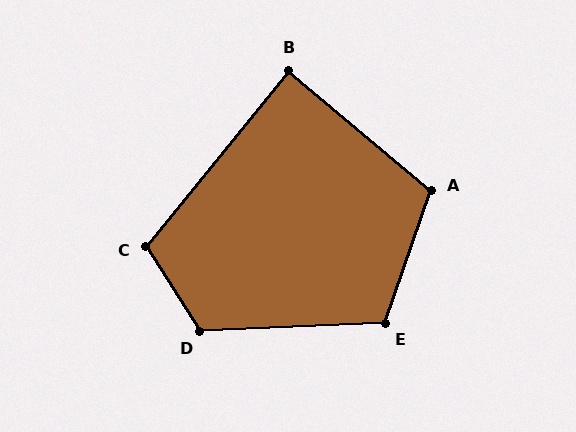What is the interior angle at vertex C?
Approximately 109 degrees (obtuse).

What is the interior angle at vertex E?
Approximately 111 degrees (obtuse).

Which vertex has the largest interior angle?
D, at approximately 120 degrees.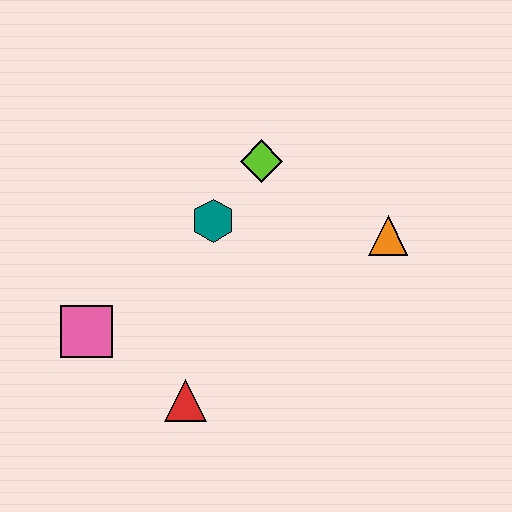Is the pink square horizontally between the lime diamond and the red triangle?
No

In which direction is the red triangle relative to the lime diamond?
The red triangle is below the lime diamond.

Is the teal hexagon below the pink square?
No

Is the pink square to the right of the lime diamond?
No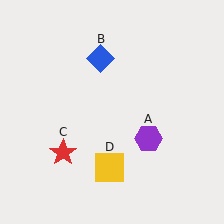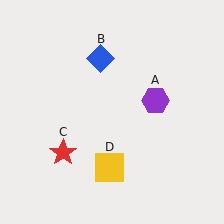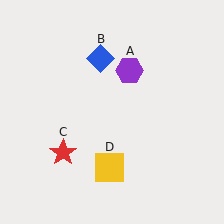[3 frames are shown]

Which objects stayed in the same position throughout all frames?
Blue diamond (object B) and red star (object C) and yellow square (object D) remained stationary.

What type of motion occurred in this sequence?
The purple hexagon (object A) rotated counterclockwise around the center of the scene.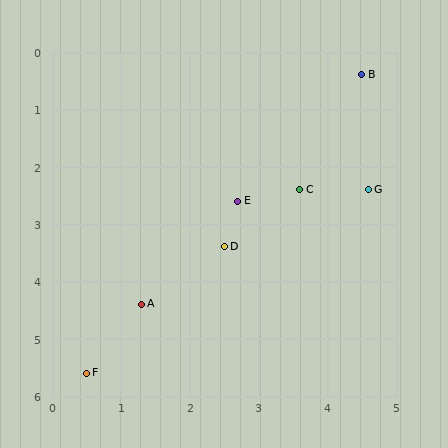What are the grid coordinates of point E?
Point E is at approximately (2.7, 2.6).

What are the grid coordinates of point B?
Point B is at approximately (4.5, 0.4).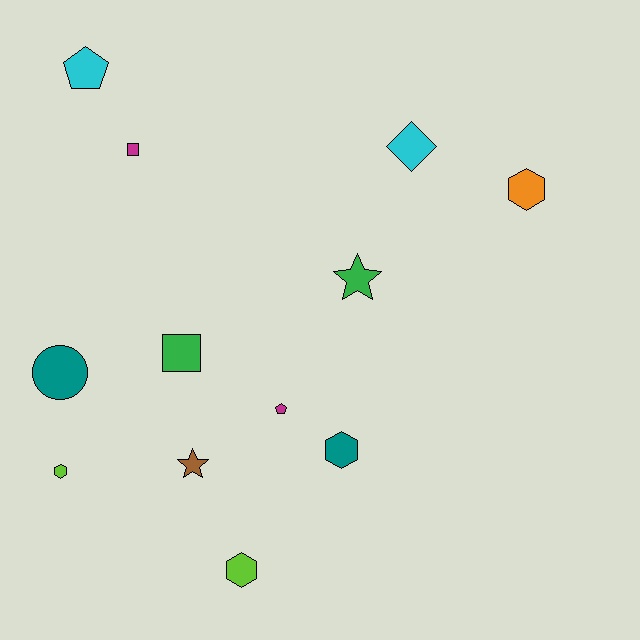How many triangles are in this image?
There are no triangles.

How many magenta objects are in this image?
There are 2 magenta objects.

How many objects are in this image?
There are 12 objects.